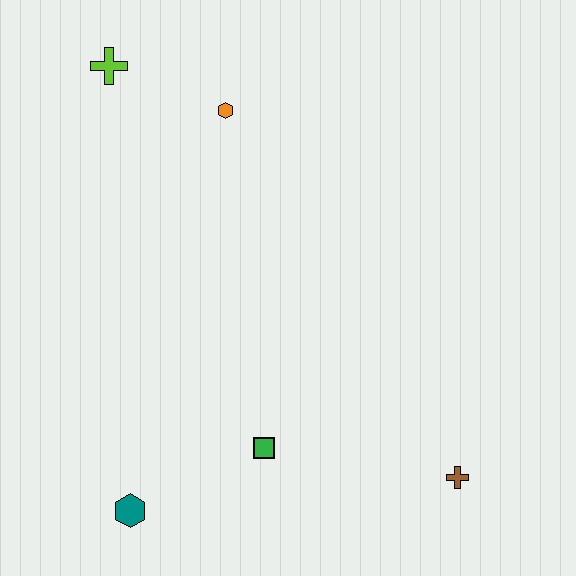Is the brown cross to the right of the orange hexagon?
Yes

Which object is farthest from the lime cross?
The brown cross is farthest from the lime cross.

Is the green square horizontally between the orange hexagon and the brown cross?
Yes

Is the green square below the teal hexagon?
No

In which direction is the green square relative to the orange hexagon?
The green square is below the orange hexagon.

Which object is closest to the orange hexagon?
The lime cross is closest to the orange hexagon.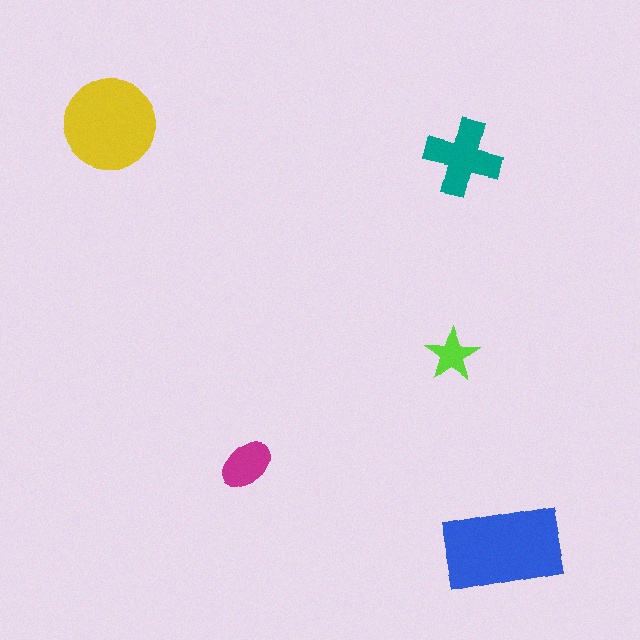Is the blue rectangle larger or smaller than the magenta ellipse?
Larger.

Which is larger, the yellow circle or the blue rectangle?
The blue rectangle.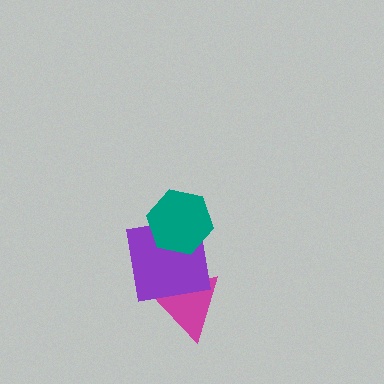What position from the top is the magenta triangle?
The magenta triangle is 3rd from the top.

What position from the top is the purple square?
The purple square is 2nd from the top.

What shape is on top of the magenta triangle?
The purple square is on top of the magenta triangle.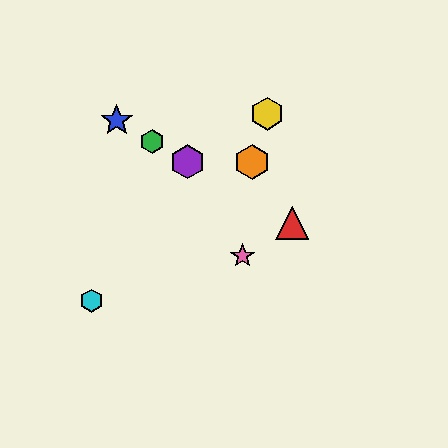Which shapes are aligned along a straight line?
The red triangle, the blue star, the green hexagon, the purple hexagon are aligned along a straight line.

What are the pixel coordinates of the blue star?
The blue star is at (117, 120).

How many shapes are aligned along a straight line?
4 shapes (the red triangle, the blue star, the green hexagon, the purple hexagon) are aligned along a straight line.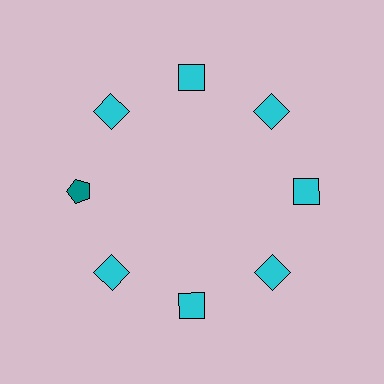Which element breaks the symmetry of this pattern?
The teal pentagon at roughly the 9 o'clock position breaks the symmetry. All other shapes are cyan squares.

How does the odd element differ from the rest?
It differs in both color (teal instead of cyan) and shape (pentagon instead of square).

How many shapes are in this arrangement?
There are 8 shapes arranged in a ring pattern.